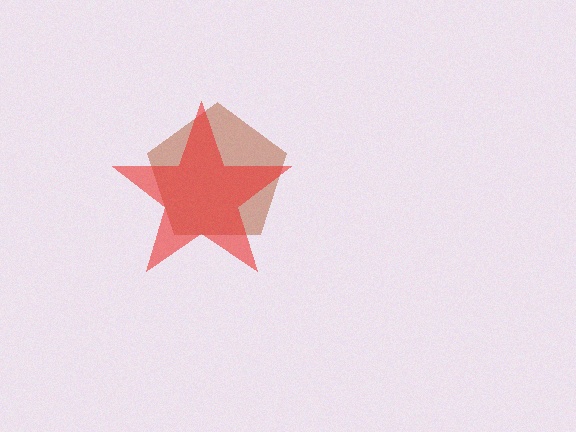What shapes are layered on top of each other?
The layered shapes are: a brown pentagon, a red star.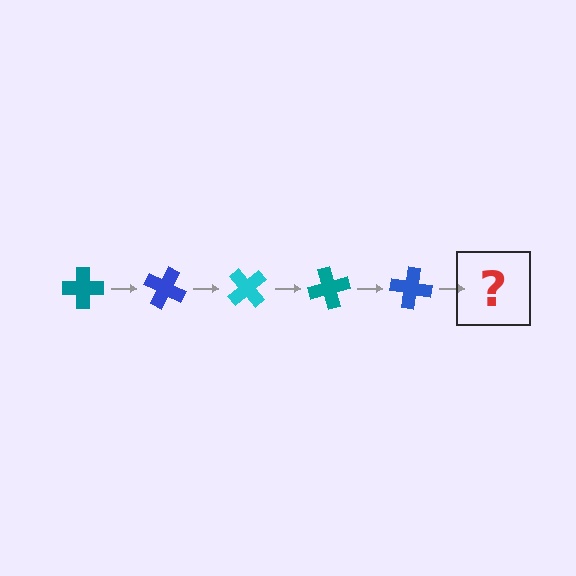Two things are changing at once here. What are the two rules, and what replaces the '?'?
The two rules are that it rotates 25 degrees each step and the color cycles through teal, blue, and cyan. The '?' should be a cyan cross, rotated 125 degrees from the start.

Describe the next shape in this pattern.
It should be a cyan cross, rotated 125 degrees from the start.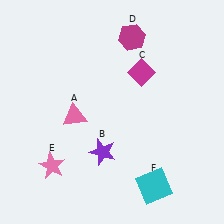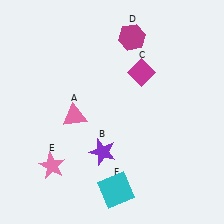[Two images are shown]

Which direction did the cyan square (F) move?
The cyan square (F) moved left.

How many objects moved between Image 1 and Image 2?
1 object moved between the two images.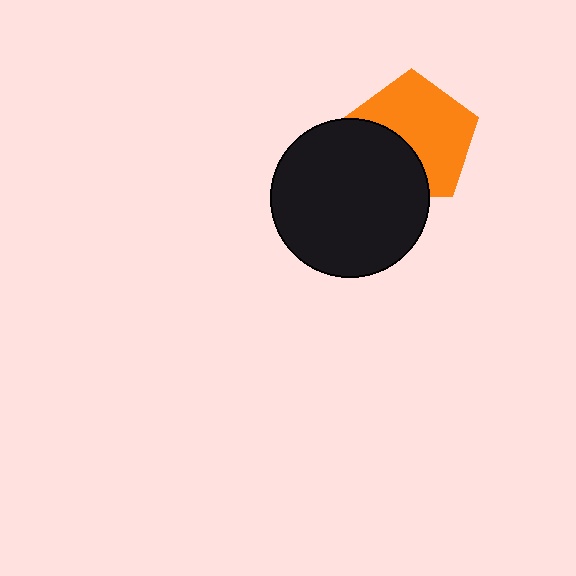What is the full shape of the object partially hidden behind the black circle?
The partially hidden object is an orange pentagon.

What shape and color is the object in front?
The object in front is a black circle.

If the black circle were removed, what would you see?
You would see the complete orange pentagon.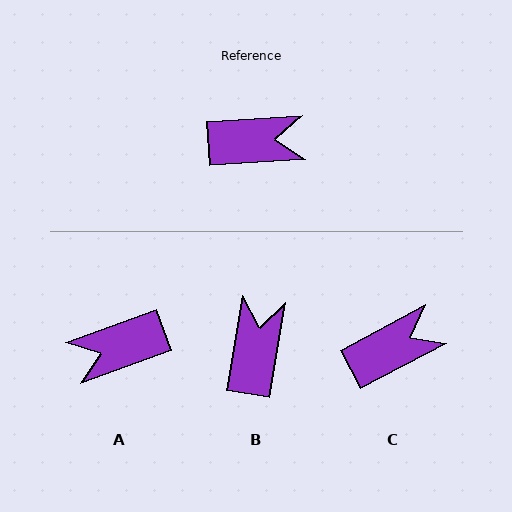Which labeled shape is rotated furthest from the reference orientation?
A, about 164 degrees away.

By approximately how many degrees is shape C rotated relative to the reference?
Approximately 24 degrees counter-clockwise.